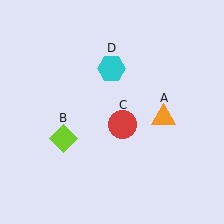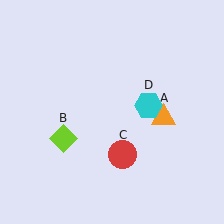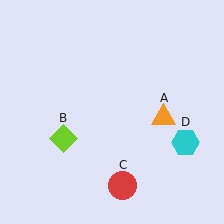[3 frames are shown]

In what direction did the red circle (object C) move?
The red circle (object C) moved down.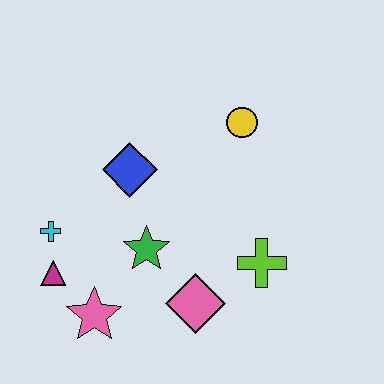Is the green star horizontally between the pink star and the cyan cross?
No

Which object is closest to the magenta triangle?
The cyan cross is closest to the magenta triangle.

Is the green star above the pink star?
Yes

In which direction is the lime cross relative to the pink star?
The lime cross is to the right of the pink star.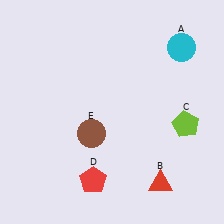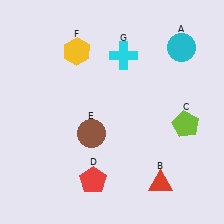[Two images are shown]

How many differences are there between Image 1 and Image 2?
There are 2 differences between the two images.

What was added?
A yellow hexagon (F), a cyan cross (G) were added in Image 2.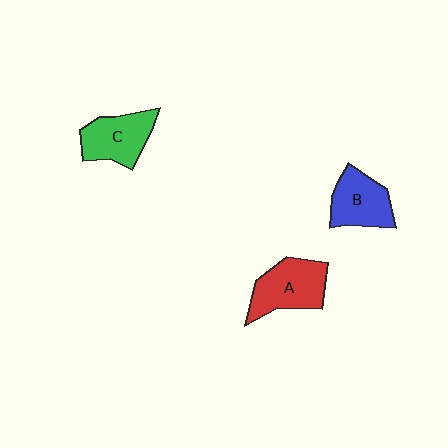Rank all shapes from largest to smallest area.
From largest to smallest: A (red), C (green), B (blue).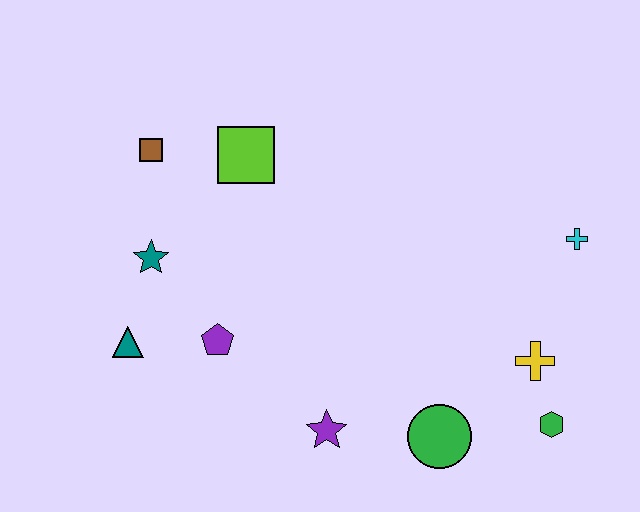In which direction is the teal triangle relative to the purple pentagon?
The teal triangle is to the left of the purple pentagon.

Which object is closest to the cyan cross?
The yellow cross is closest to the cyan cross.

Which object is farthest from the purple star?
The brown square is farthest from the purple star.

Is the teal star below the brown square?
Yes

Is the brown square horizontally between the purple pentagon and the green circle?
No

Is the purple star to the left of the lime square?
No